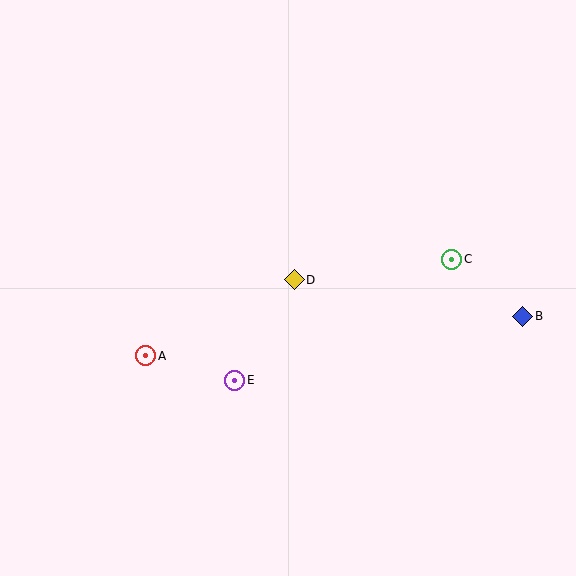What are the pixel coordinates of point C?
Point C is at (452, 259).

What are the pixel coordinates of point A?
Point A is at (146, 356).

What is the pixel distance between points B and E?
The distance between B and E is 295 pixels.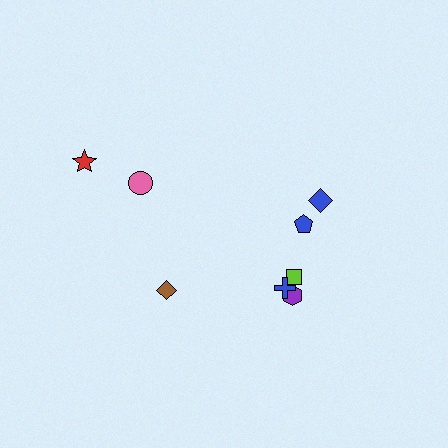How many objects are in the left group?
There are 3 objects.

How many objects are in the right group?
There are 5 objects.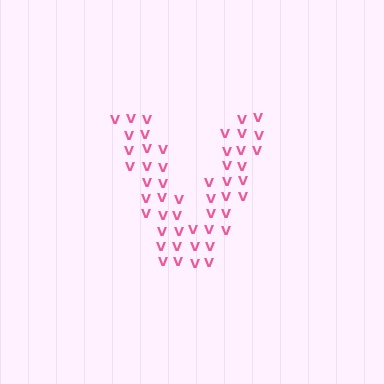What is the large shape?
The large shape is the letter V.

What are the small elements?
The small elements are letter V's.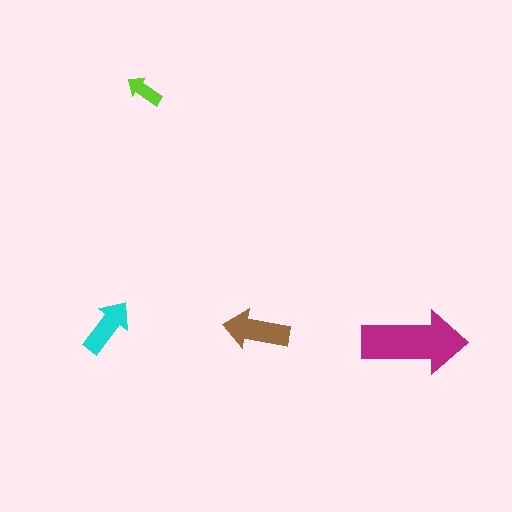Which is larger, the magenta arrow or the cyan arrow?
The magenta one.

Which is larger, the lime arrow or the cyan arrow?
The cyan one.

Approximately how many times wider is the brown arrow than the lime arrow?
About 2 times wider.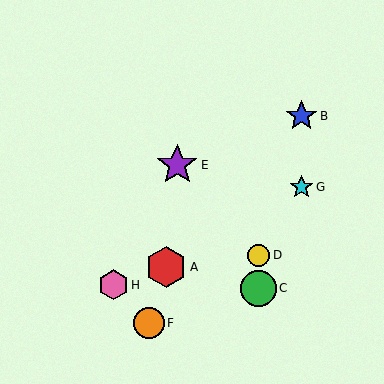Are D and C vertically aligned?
Yes, both are at x≈258.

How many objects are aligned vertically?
2 objects (C, D) are aligned vertically.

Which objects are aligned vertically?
Objects C, D are aligned vertically.